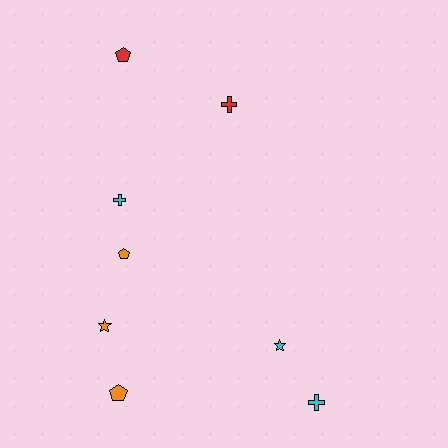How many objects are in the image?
There are 8 objects.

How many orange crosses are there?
There are no orange crosses.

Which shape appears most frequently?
Cross, with 3 objects.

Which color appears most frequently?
Cyan, with 3 objects.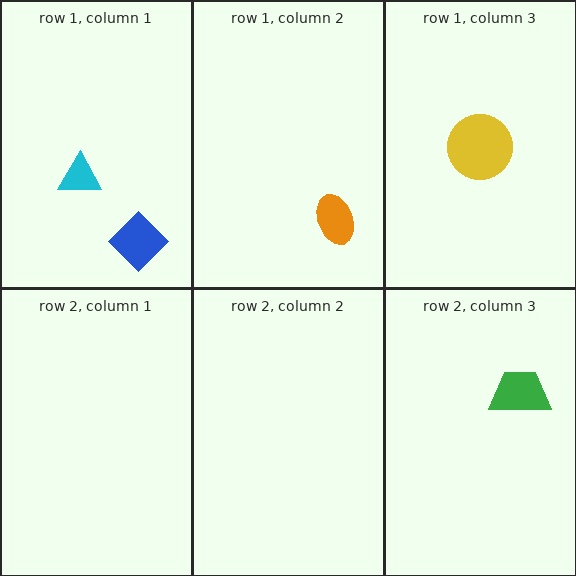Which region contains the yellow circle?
The row 1, column 3 region.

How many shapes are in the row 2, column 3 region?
1.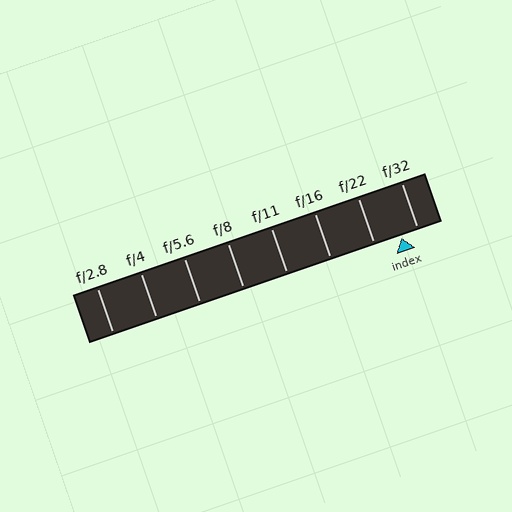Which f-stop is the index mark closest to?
The index mark is closest to f/32.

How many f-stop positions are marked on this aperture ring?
There are 8 f-stop positions marked.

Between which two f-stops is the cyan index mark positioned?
The index mark is between f/22 and f/32.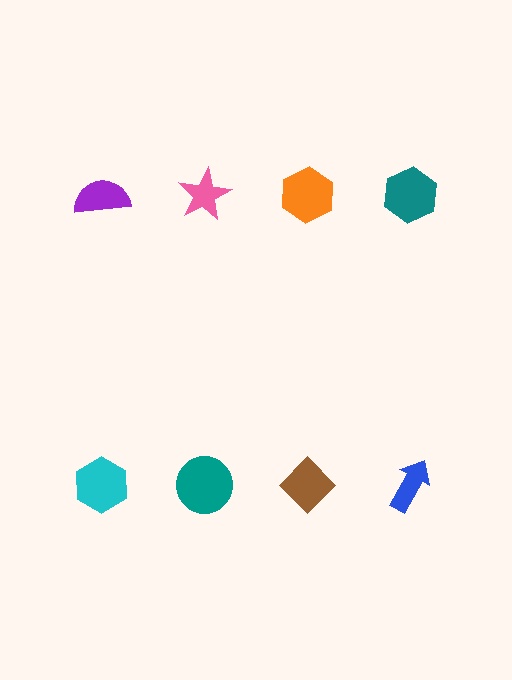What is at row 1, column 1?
A purple semicircle.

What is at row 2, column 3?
A brown diamond.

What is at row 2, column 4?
A blue arrow.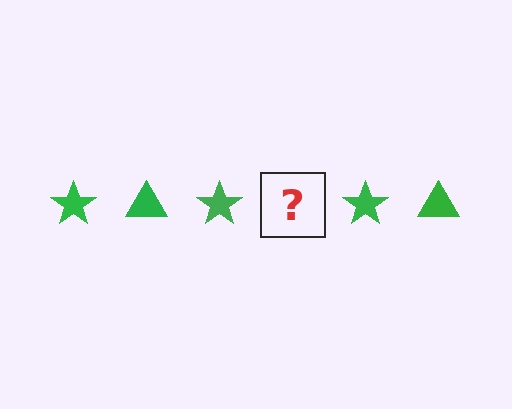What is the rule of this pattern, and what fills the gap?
The rule is that the pattern cycles through star, triangle shapes in green. The gap should be filled with a green triangle.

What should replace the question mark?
The question mark should be replaced with a green triangle.